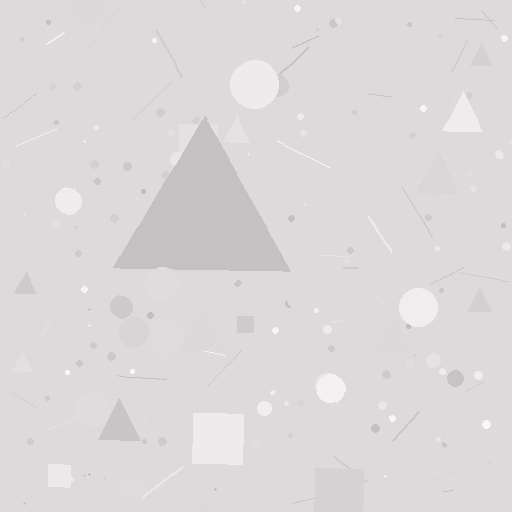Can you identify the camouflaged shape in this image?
The camouflaged shape is a triangle.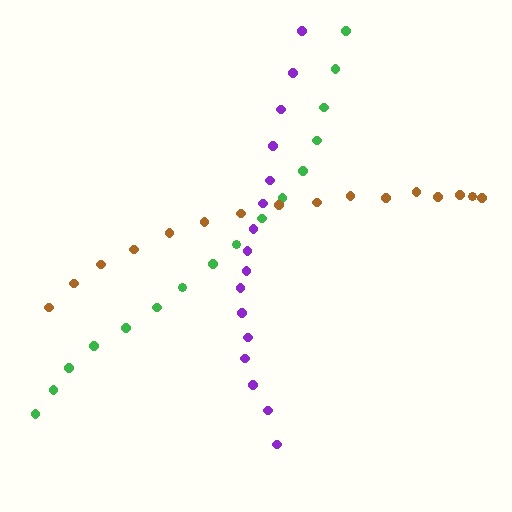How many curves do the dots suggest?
There are 3 distinct paths.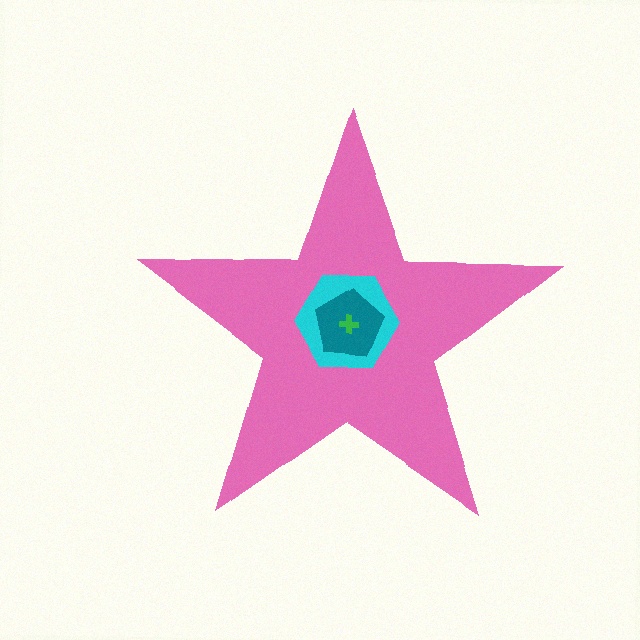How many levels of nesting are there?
4.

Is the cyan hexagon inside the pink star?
Yes.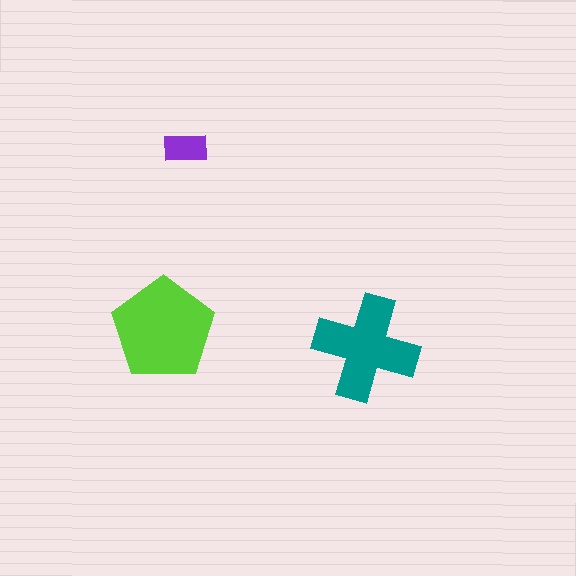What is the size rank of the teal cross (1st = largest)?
2nd.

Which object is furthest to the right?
The teal cross is rightmost.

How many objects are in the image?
There are 3 objects in the image.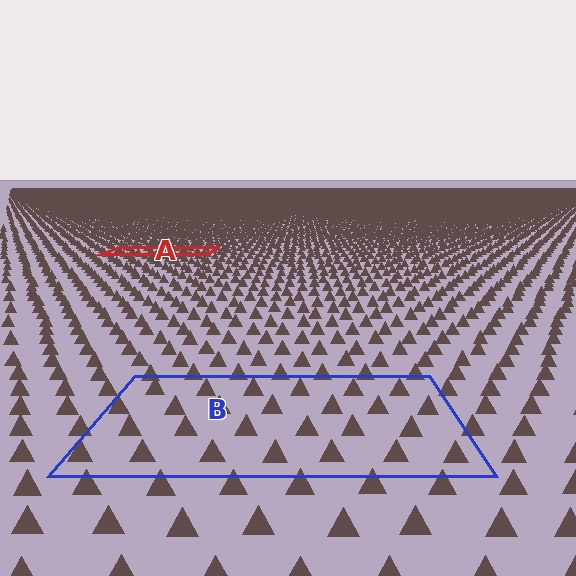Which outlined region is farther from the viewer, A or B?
Region A is farther from the viewer — the texture elements inside it appear smaller and more densely packed.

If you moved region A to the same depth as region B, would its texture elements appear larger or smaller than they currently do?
They would appear larger. At a closer depth, the same texture elements are projected at a bigger on-screen size.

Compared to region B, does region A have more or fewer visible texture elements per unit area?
Region A has more texture elements per unit area — they are packed more densely because it is farther away.